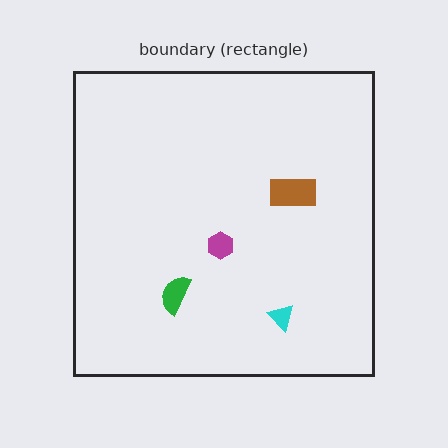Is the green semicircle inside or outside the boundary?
Inside.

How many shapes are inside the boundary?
4 inside, 0 outside.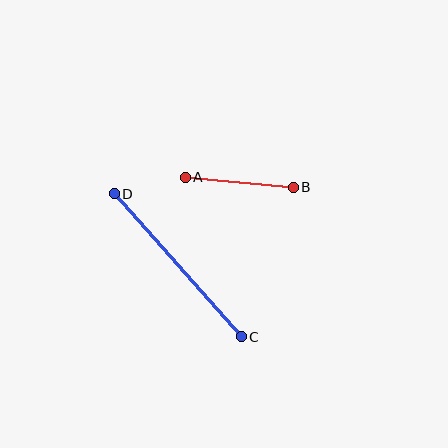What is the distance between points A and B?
The distance is approximately 109 pixels.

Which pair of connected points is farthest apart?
Points C and D are farthest apart.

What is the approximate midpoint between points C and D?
The midpoint is at approximately (178, 265) pixels.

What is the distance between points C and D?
The distance is approximately 191 pixels.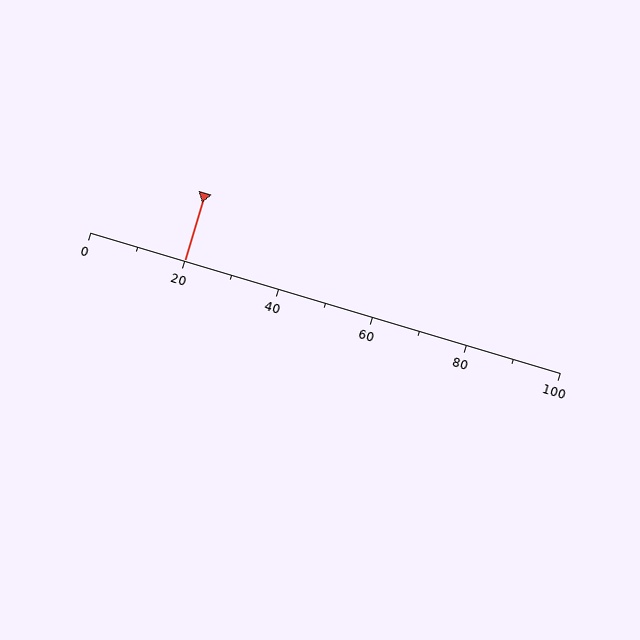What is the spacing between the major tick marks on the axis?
The major ticks are spaced 20 apart.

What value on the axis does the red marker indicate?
The marker indicates approximately 20.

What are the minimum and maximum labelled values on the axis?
The axis runs from 0 to 100.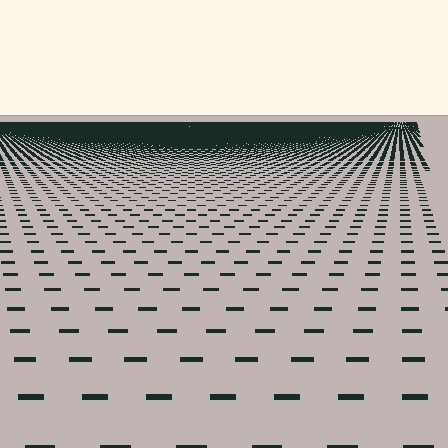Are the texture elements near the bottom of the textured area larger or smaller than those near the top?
Larger. Near the bottom, elements are closer to the viewer and appear at a bigger on-screen size.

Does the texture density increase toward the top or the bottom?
Density increases toward the top.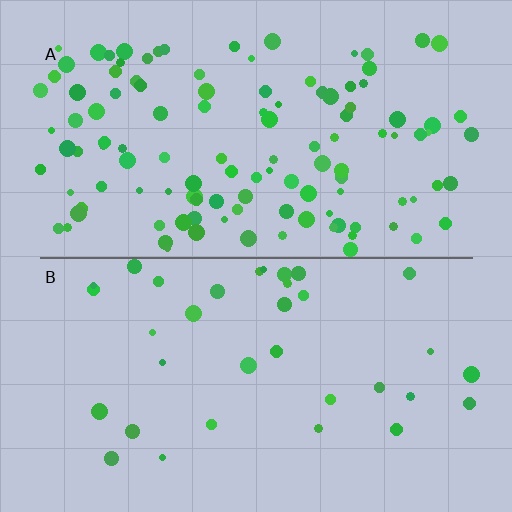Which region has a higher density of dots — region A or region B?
A (the top).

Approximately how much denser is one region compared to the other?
Approximately 3.5× — region A over region B.